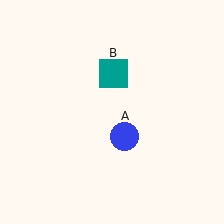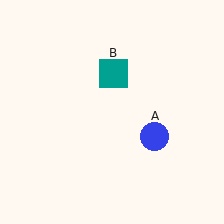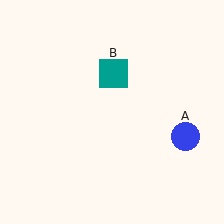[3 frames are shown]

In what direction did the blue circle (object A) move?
The blue circle (object A) moved right.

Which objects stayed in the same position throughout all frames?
Teal square (object B) remained stationary.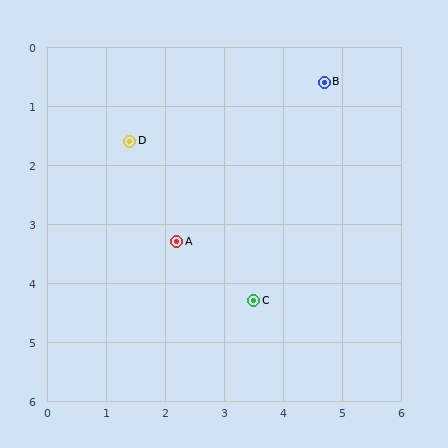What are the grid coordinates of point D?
Point D is at approximately (1.4, 1.6).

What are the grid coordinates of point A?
Point A is at approximately (2.2, 3.3).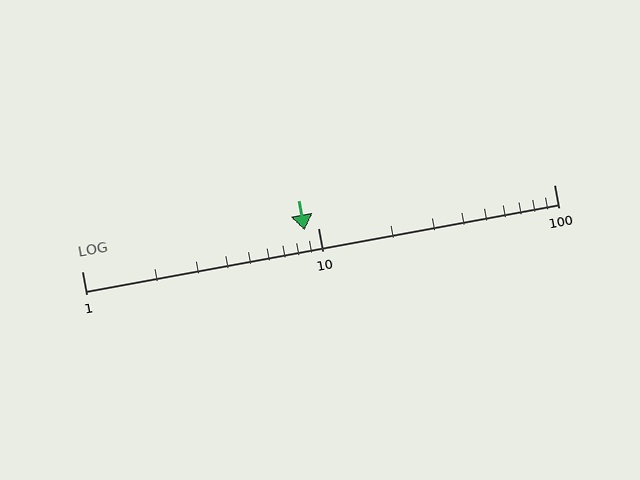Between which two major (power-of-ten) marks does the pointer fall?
The pointer is between 1 and 10.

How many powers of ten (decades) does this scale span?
The scale spans 2 decades, from 1 to 100.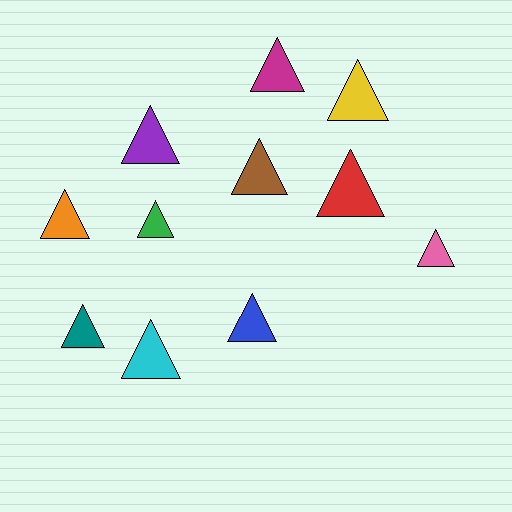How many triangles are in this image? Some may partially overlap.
There are 11 triangles.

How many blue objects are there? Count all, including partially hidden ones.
There is 1 blue object.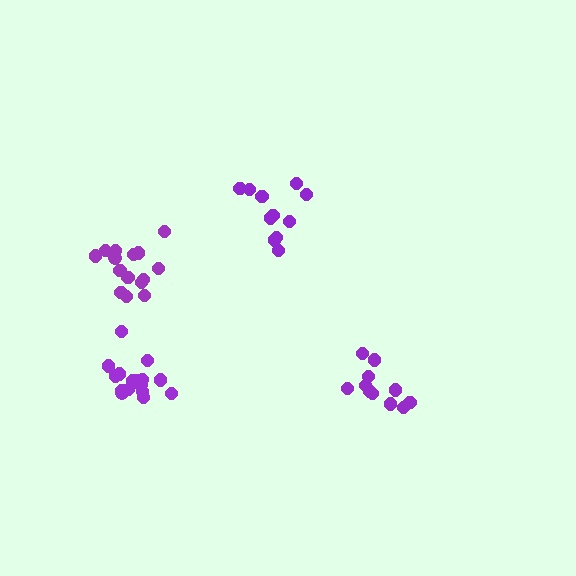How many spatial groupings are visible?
There are 4 spatial groupings.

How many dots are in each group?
Group 1: 15 dots, Group 2: 11 dots, Group 3: 11 dots, Group 4: 16 dots (53 total).